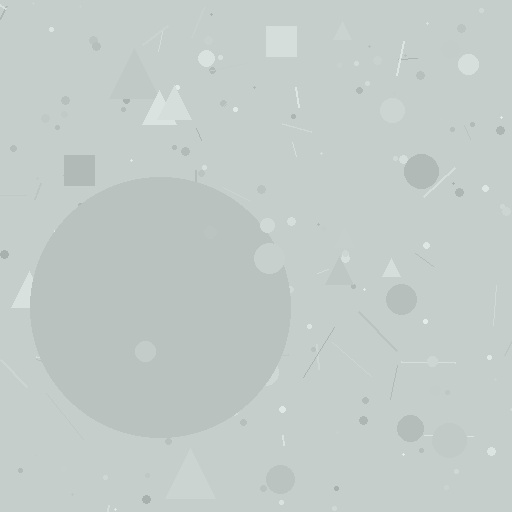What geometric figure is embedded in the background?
A circle is embedded in the background.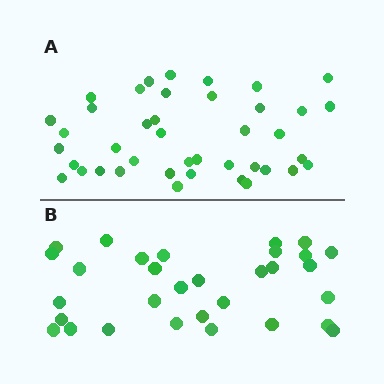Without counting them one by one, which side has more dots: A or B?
Region A (the top region) has more dots.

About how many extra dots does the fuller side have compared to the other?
Region A has roughly 10 or so more dots than region B.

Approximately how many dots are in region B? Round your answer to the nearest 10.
About 30 dots. (The exact count is 31, which rounds to 30.)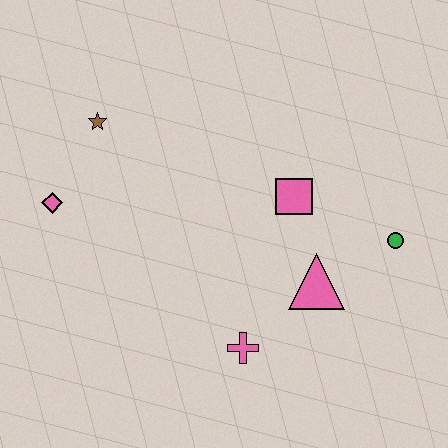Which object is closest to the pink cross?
The pink triangle is closest to the pink cross.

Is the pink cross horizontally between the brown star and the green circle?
Yes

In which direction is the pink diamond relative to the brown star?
The pink diamond is below the brown star.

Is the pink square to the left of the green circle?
Yes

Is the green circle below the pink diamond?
Yes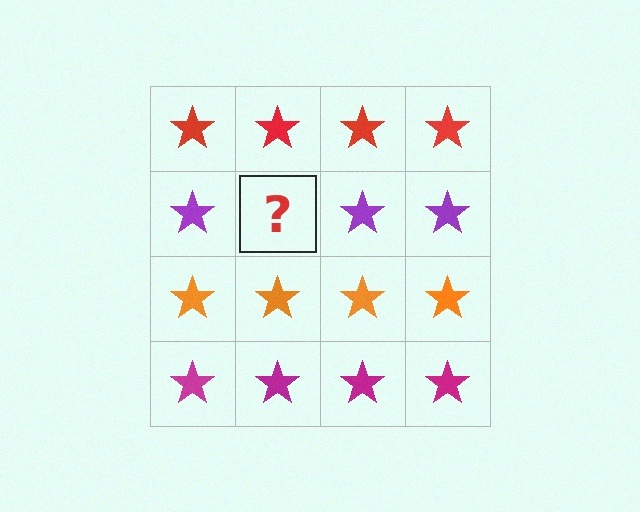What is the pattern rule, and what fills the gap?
The rule is that each row has a consistent color. The gap should be filled with a purple star.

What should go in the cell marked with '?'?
The missing cell should contain a purple star.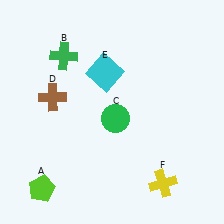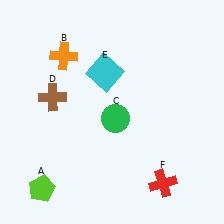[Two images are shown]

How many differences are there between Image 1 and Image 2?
There are 2 differences between the two images.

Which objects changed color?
B changed from green to orange. F changed from yellow to red.